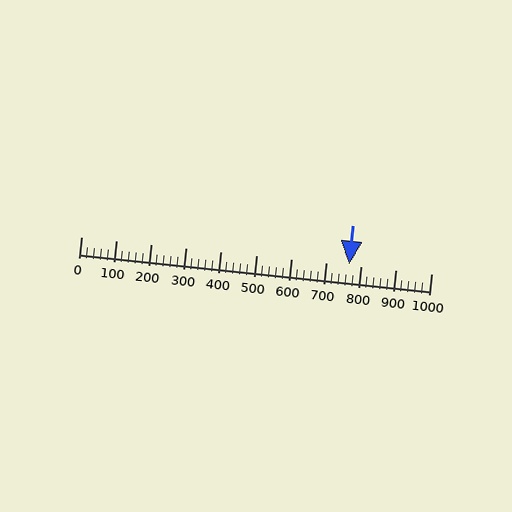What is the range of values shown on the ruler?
The ruler shows values from 0 to 1000.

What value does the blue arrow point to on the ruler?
The blue arrow points to approximately 765.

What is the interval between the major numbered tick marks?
The major tick marks are spaced 100 units apart.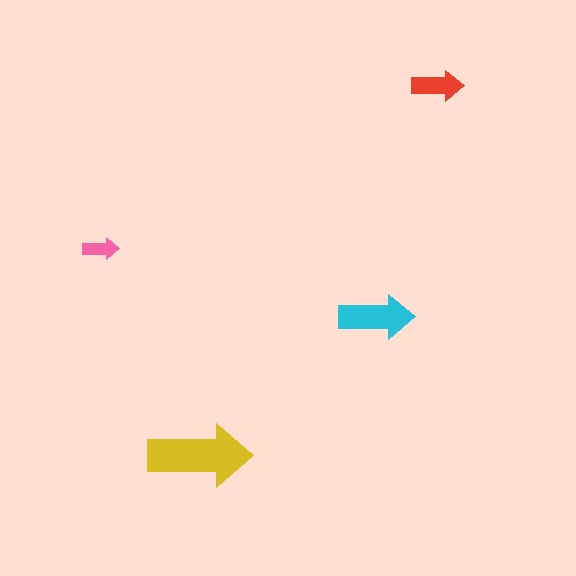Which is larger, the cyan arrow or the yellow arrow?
The yellow one.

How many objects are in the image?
There are 4 objects in the image.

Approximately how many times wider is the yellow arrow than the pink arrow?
About 3 times wider.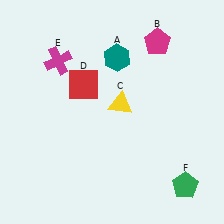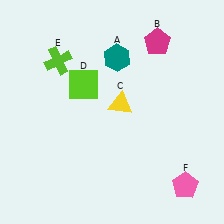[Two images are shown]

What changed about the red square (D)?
In Image 1, D is red. In Image 2, it changed to lime.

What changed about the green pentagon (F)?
In Image 1, F is green. In Image 2, it changed to pink.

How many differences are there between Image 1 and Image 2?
There are 3 differences between the two images.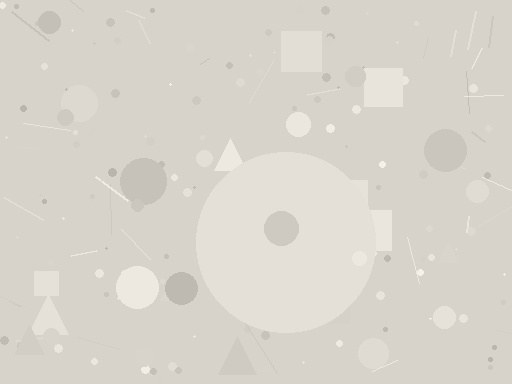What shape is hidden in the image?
A circle is hidden in the image.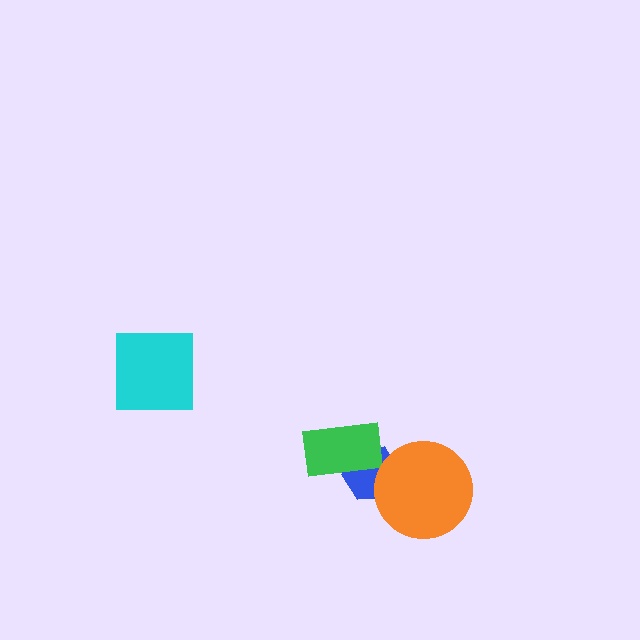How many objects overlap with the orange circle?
1 object overlaps with the orange circle.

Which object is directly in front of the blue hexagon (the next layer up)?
The green rectangle is directly in front of the blue hexagon.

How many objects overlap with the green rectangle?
1 object overlaps with the green rectangle.